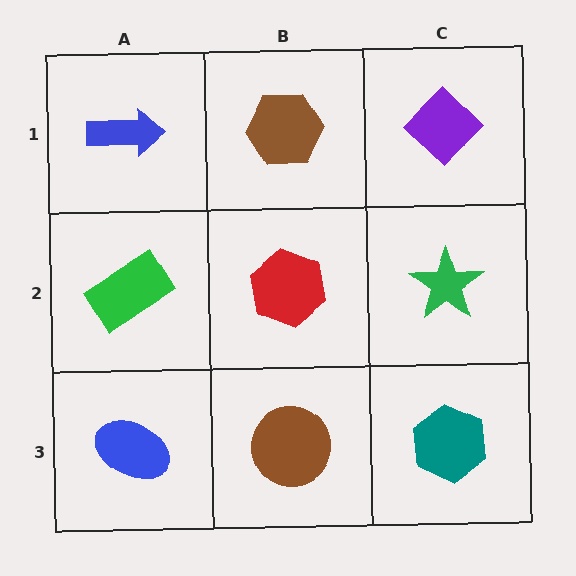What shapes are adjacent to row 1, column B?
A red hexagon (row 2, column B), a blue arrow (row 1, column A), a purple diamond (row 1, column C).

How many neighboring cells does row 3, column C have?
2.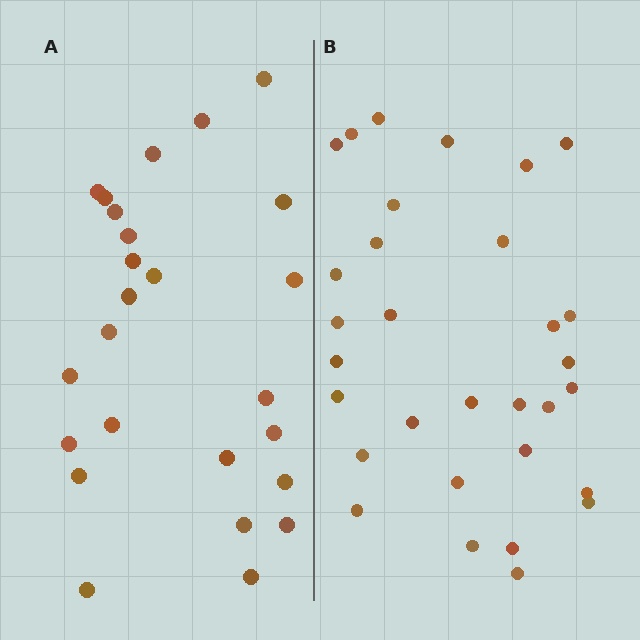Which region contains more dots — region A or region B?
Region B (the right region) has more dots.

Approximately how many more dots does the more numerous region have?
Region B has about 6 more dots than region A.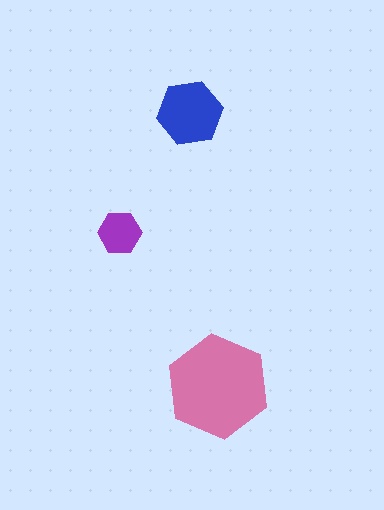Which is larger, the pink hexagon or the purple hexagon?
The pink one.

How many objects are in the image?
There are 3 objects in the image.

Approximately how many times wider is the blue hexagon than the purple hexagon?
About 1.5 times wider.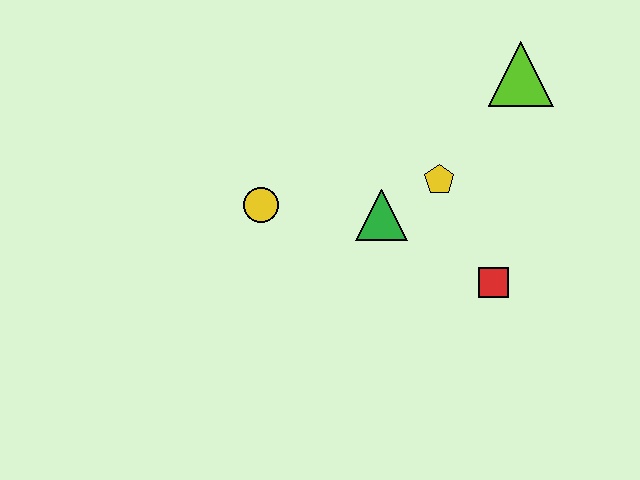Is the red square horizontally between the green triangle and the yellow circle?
No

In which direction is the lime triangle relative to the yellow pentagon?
The lime triangle is above the yellow pentagon.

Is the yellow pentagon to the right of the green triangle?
Yes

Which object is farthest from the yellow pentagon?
The yellow circle is farthest from the yellow pentagon.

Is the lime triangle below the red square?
No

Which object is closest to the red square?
The yellow pentagon is closest to the red square.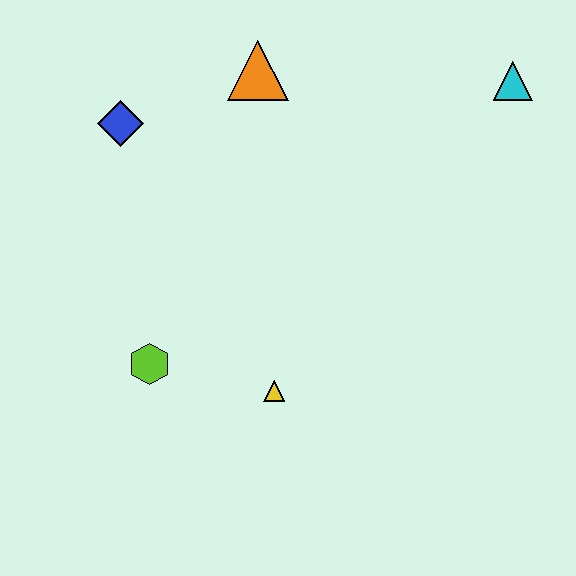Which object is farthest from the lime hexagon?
The cyan triangle is farthest from the lime hexagon.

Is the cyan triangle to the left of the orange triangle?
No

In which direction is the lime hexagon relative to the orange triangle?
The lime hexagon is below the orange triangle.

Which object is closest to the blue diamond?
The orange triangle is closest to the blue diamond.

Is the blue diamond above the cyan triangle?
No